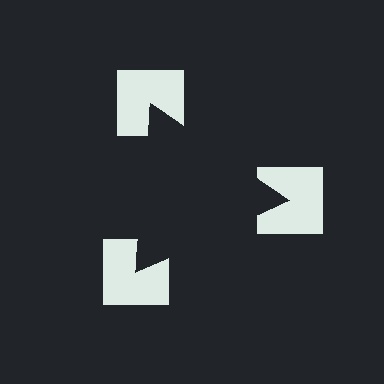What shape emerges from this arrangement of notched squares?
An illusory triangle — its edges are inferred from the aligned wedge cuts in the notched squares, not physically drawn.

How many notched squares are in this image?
There are 3 — one at each vertex of the illusory triangle.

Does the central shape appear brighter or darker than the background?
It typically appears slightly darker than the background, even though no actual brightness change is drawn.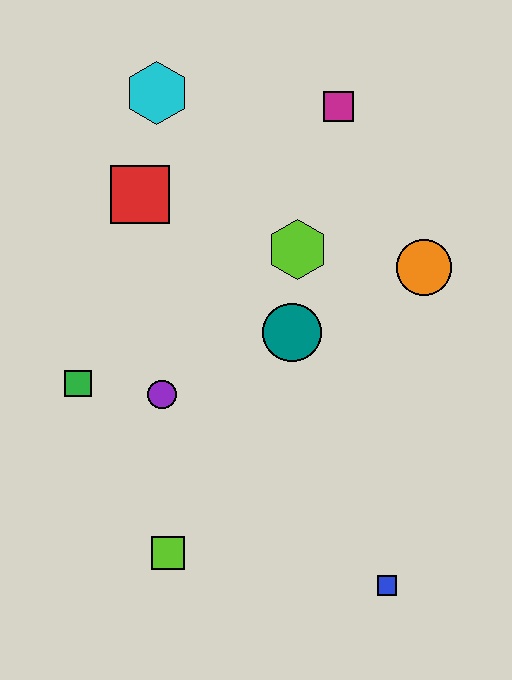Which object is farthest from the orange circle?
The lime square is farthest from the orange circle.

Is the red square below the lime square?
No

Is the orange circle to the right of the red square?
Yes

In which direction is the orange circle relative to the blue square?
The orange circle is above the blue square.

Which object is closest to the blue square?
The lime square is closest to the blue square.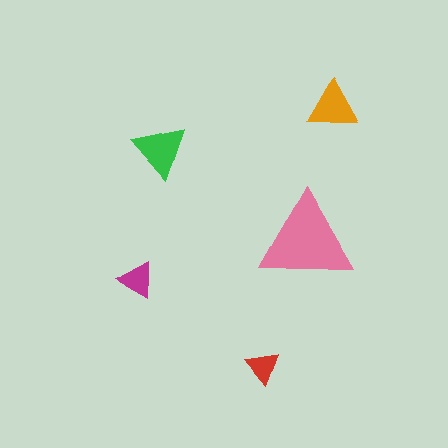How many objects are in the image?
There are 5 objects in the image.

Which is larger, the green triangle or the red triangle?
The green one.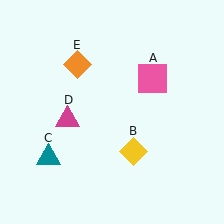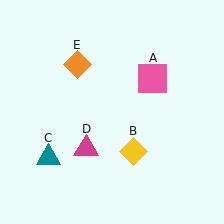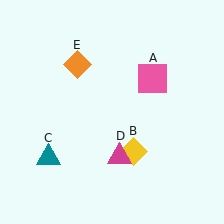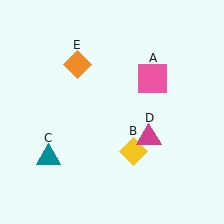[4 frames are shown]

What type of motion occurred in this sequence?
The magenta triangle (object D) rotated counterclockwise around the center of the scene.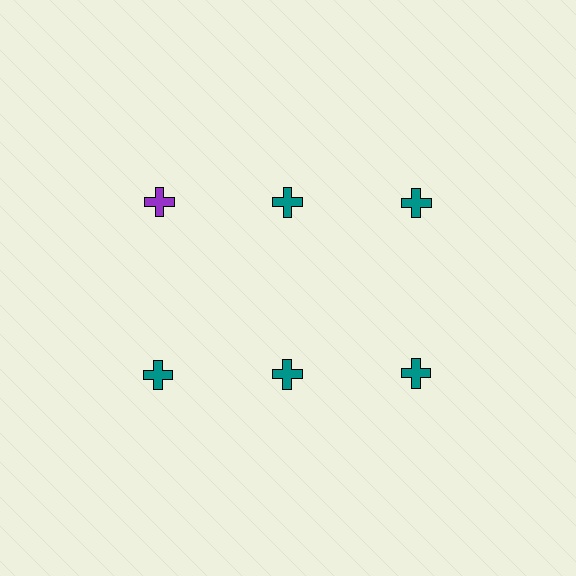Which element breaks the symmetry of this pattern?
The purple cross in the top row, leftmost column breaks the symmetry. All other shapes are teal crosses.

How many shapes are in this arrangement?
There are 6 shapes arranged in a grid pattern.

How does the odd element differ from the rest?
It has a different color: purple instead of teal.